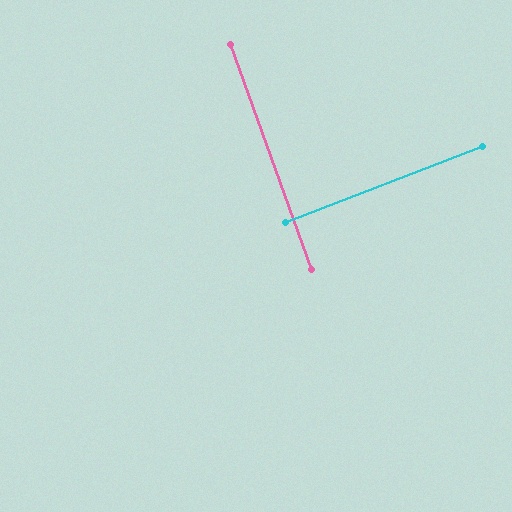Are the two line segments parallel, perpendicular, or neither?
Perpendicular — they meet at approximately 88°.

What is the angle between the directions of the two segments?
Approximately 88 degrees.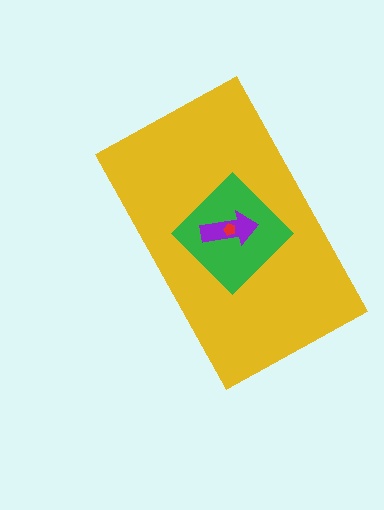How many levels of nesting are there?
4.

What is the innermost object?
The red pentagon.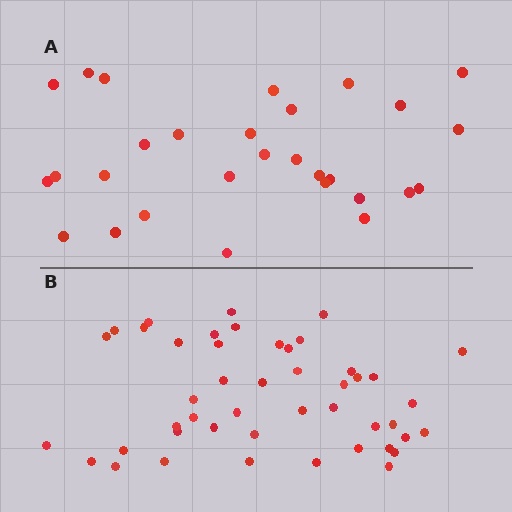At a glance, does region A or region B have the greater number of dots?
Region B (the bottom region) has more dots.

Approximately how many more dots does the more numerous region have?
Region B has approximately 15 more dots than region A.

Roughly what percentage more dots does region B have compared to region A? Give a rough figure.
About 60% more.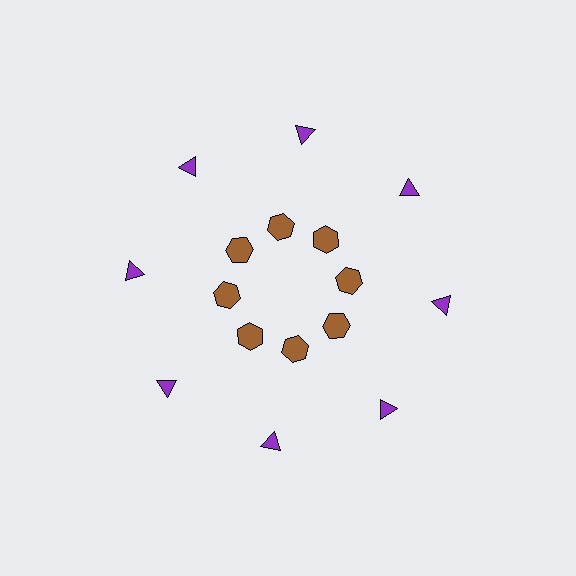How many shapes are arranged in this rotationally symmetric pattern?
There are 16 shapes, arranged in 8 groups of 2.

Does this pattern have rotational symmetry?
Yes, this pattern has 8-fold rotational symmetry. It looks the same after rotating 45 degrees around the center.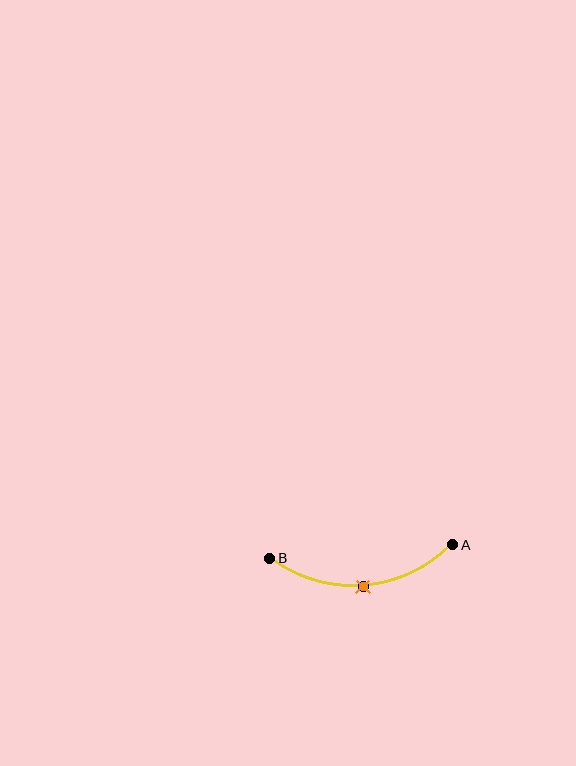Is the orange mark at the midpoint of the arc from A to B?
Yes. The orange mark lies on the arc at equal arc-length from both A and B — it is the arc midpoint.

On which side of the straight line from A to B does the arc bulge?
The arc bulges below the straight line connecting A and B.